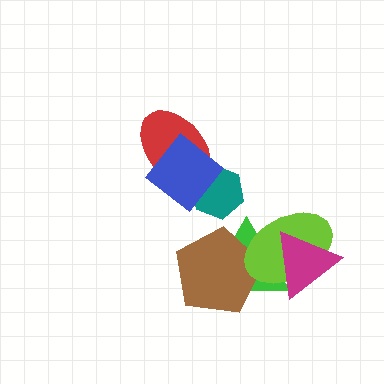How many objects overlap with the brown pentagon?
2 objects overlap with the brown pentagon.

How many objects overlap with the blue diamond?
2 objects overlap with the blue diamond.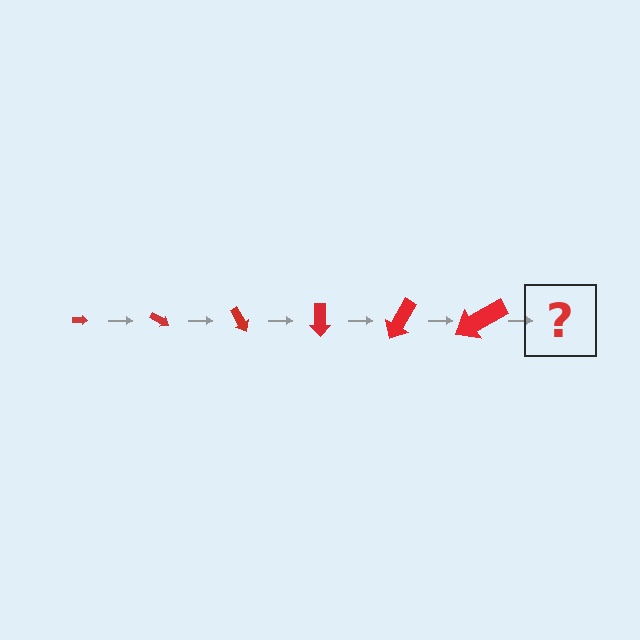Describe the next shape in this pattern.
It should be an arrow, larger than the previous one and rotated 180 degrees from the start.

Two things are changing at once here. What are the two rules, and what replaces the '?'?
The two rules are that the arrow grows larger each step and it rotates 30 degrees each step. The '?' should be an arrow, larger than the previous one and rotated 180 degrees from the start.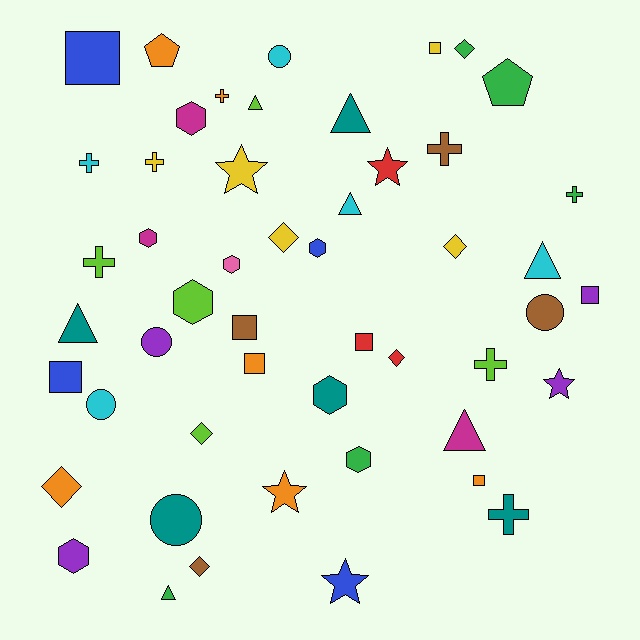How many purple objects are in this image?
There are 4 purple objects.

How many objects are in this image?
There are 50 objects.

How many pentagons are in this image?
There are 2 pentagons.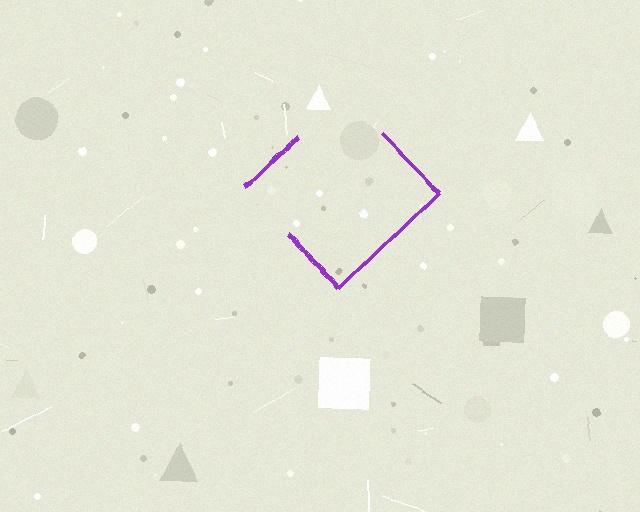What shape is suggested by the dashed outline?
The dashed outline suggests a diamond.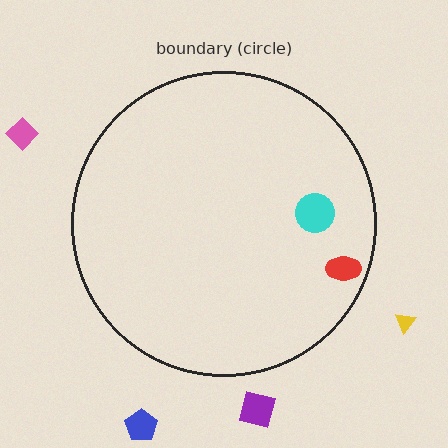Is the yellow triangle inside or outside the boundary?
Outside.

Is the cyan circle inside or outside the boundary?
Inside.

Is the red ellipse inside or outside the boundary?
Inside.